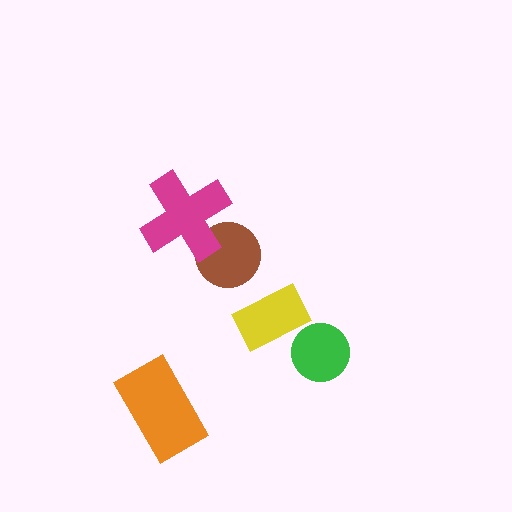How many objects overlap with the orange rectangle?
0 objects overlap with the orange rectangle.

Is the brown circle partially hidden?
Yes, it is partially covered by another shape.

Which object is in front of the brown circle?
The magenta cross is in front of the brown circle.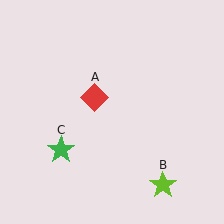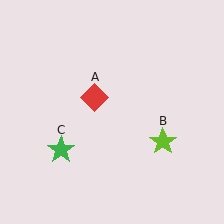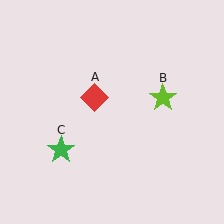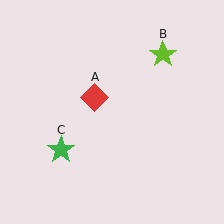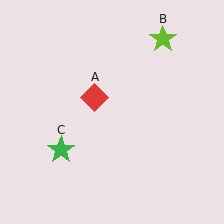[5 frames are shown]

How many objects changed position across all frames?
1 object changed position: lime star (object B).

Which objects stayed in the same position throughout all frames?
Red diamond (object A) and green star (object C) remained stationary.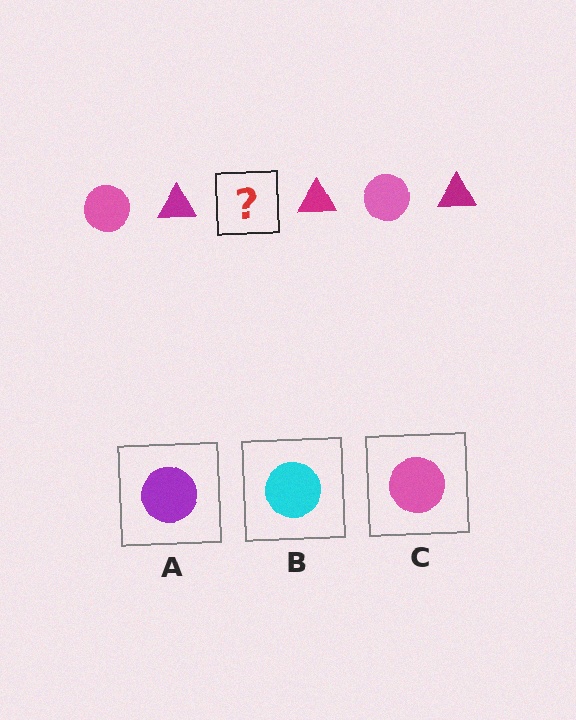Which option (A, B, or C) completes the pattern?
C.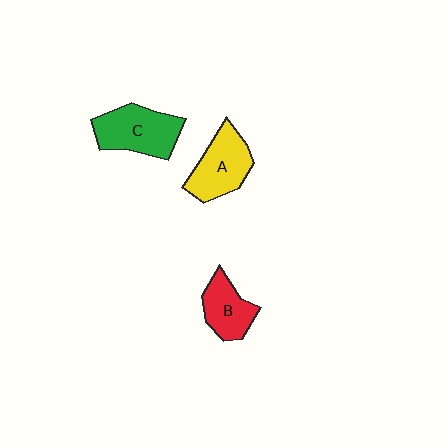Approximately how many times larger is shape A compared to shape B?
Approximately 1.3 times.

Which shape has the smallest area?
Shape B (red).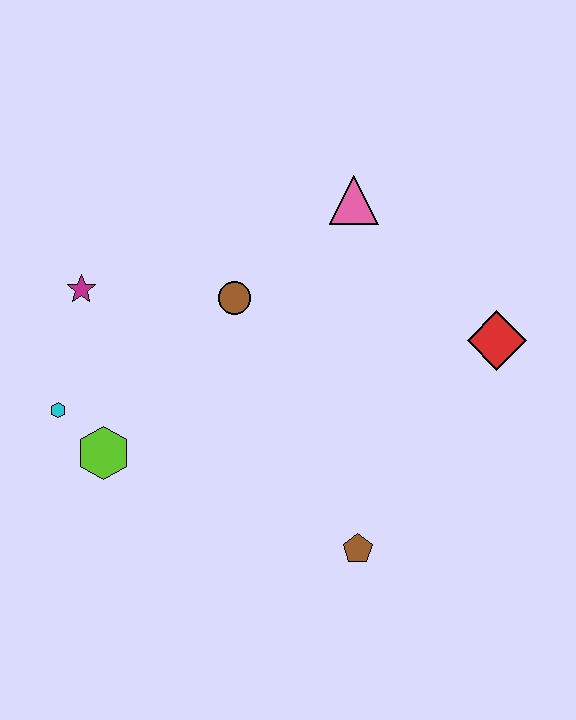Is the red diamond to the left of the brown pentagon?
No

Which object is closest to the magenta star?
The cyan hexagon is closest to the magenta star.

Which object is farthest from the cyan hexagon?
The red diamond is farthest from the cyan hexagon.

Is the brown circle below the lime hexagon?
No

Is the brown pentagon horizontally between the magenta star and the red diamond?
Yes